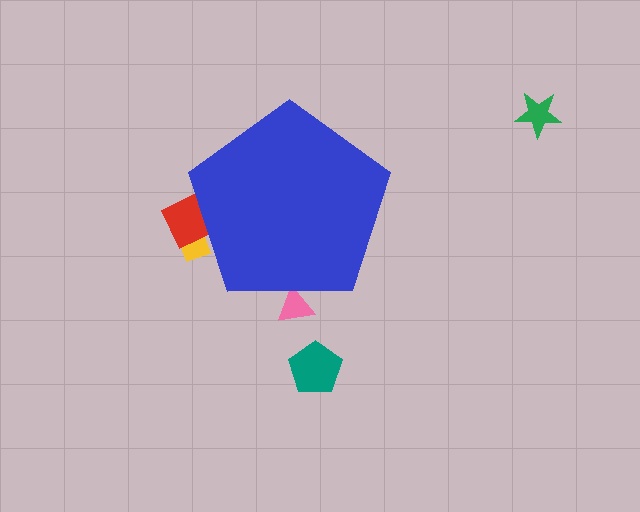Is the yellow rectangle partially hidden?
Yes, the yellow rectangle is partially hidden behind the blue pentagon.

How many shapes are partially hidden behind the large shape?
3 shapes are partially hidden.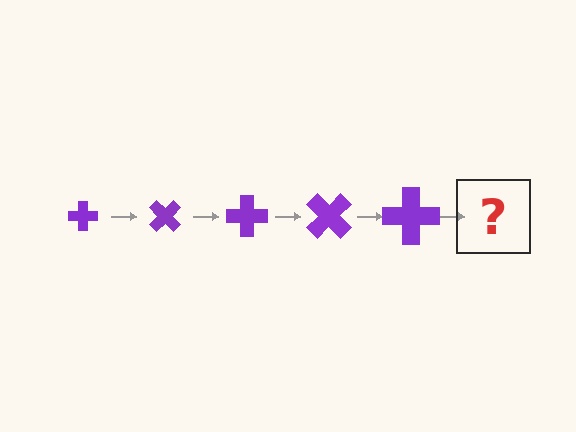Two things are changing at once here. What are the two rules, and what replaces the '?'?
The two rules are that the cross grows larger each step and it rotates 45 degrees each step. The '?' should be a cross, larger than the previous one and rotated 225 degrees from the start.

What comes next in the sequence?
The next element should be a cross, larger than the previous one and rotated 225 degrees from the start.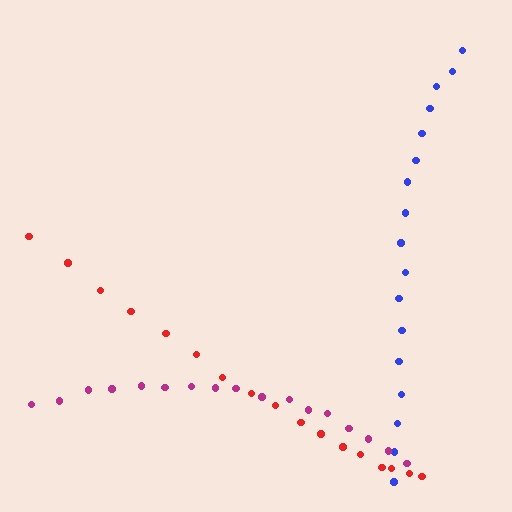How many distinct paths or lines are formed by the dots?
There are 3 distinct paths.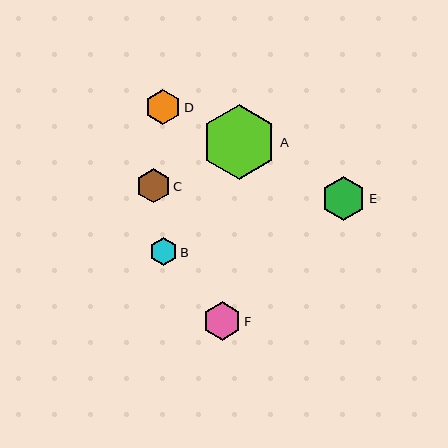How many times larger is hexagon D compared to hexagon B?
Hexagon D is approximately 1.3 times the size of hexagon B.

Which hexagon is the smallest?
Hexagon B is the smallest with a size of approximately 27 pixels.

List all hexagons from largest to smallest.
From largest to smallest: A, E, F, D, C, B.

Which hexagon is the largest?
Hexagon A is the largest with a size of approximately 75 pixels.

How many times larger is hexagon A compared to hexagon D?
Hexagon A is approximately 2.1 times the size of hexagon D.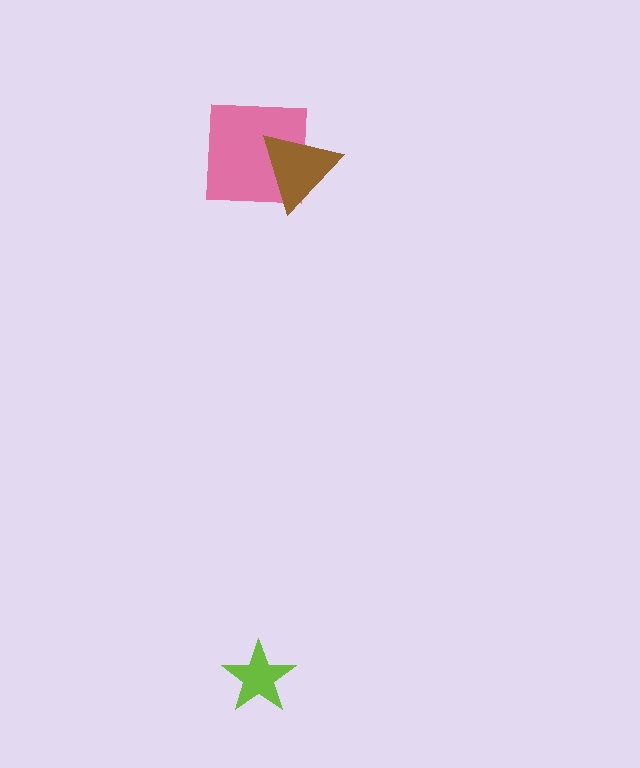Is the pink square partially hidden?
Yes, it is partially covered by another shape.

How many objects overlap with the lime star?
0 objects overlap with the lime star.